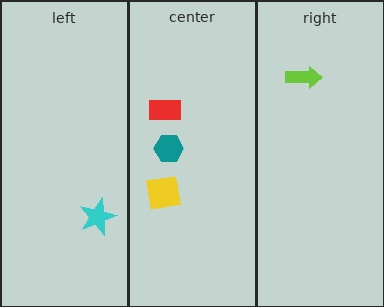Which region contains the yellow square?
The center region.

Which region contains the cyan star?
The left region.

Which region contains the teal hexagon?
The center region.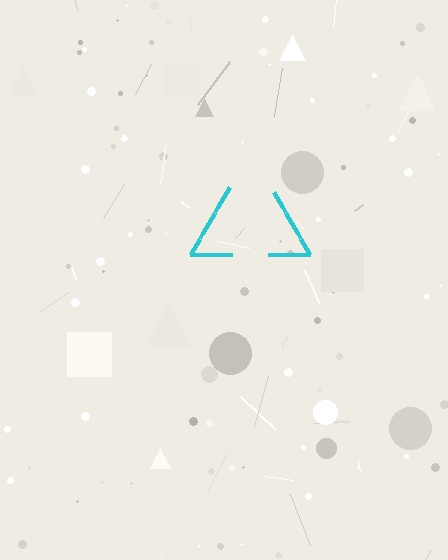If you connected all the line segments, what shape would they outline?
They would outline a triangle.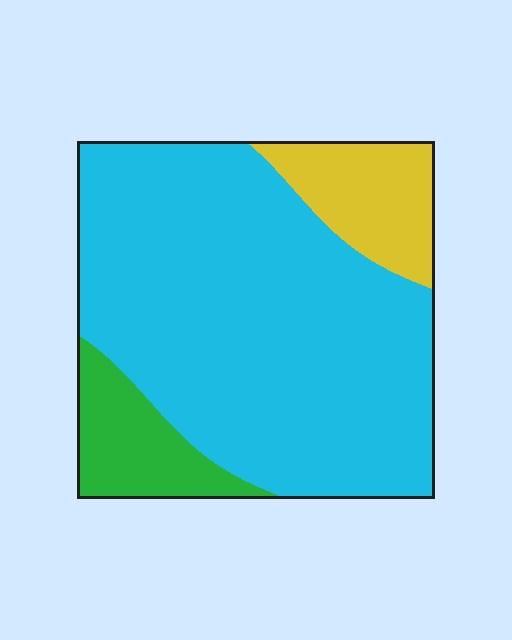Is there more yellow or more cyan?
Cyan.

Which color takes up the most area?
Cyan, at roughly 75%.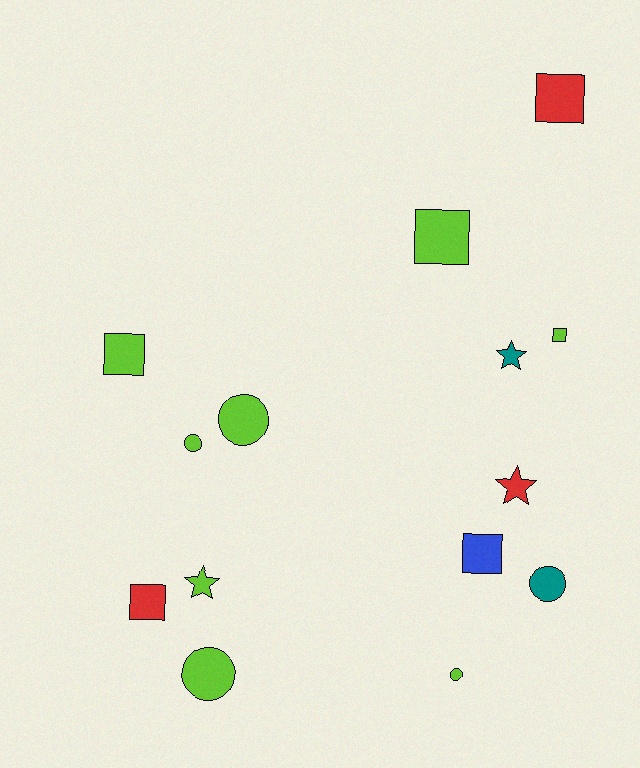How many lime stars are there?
There is 1 lime star.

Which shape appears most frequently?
Square, with 6 objects.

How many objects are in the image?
There are 14 objects.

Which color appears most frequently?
Lime, with 8 objects.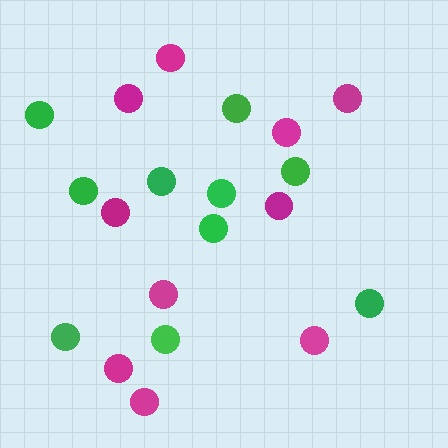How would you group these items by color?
There are 2 groups: one group of magenta circles (10) and one group of green circles (10).